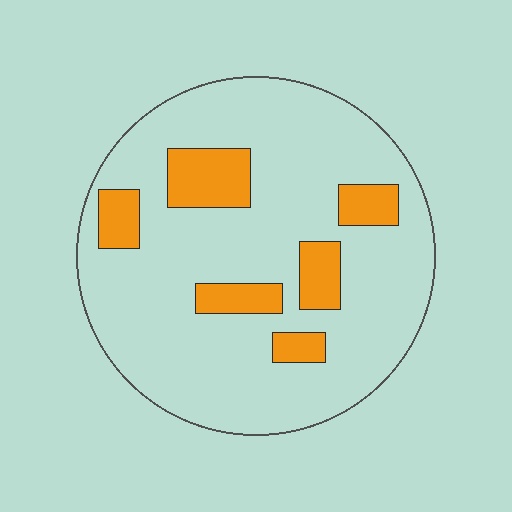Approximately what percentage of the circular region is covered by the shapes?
Approximately 15%.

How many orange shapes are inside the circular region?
6.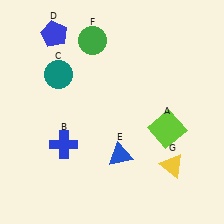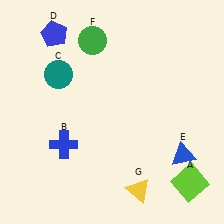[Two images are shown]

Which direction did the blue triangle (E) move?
The blue triangle (E) moved right.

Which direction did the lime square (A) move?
The lime square (A) moved down.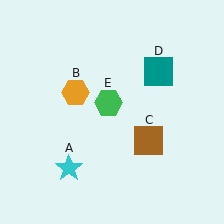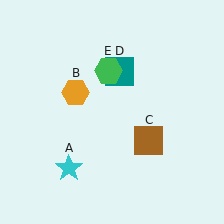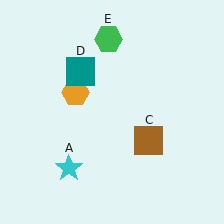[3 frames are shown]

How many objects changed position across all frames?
2 objects changed position: teal square (object D), green hexagon (object E).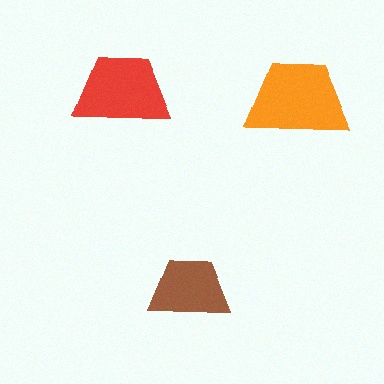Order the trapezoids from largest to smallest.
the orange one, the red one, the brown one.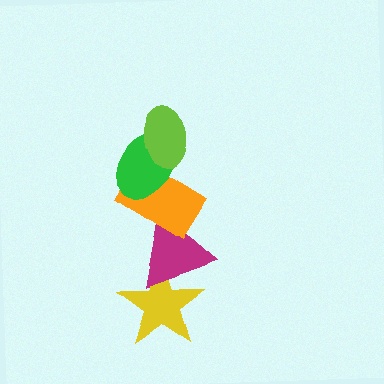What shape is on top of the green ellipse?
The lime ellipse is on top of the green ellipse.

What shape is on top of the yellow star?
The magenta triangle is on top of the yellow star.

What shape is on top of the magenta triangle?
The orange rectangle is on top of the magenta triangle.